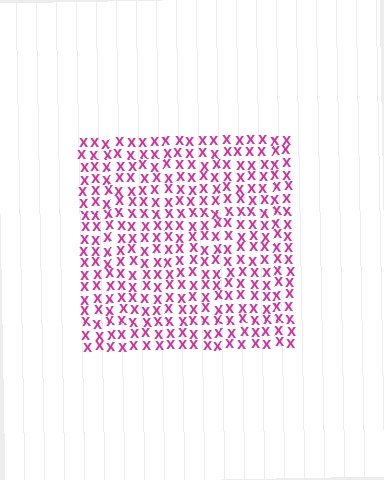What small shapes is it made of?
It is made of small letter X's.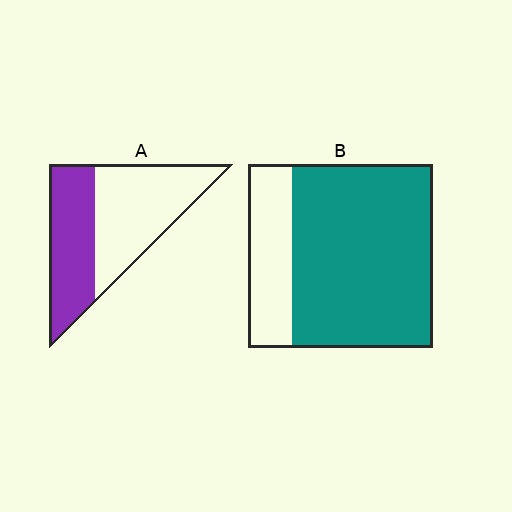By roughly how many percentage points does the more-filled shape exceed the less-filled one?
By roughly 35 percentage points (B over A).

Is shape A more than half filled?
No.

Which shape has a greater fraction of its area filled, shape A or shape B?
Shape B.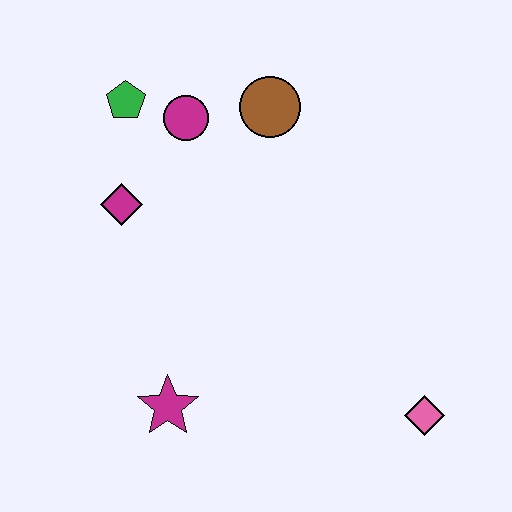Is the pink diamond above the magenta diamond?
No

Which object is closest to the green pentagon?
The magenta circle is closest to the green pentagon.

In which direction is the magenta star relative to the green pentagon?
The magenta star is below the green pentagon.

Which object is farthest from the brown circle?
The pink diamond is farthest from the brown circle.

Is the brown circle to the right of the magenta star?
Yes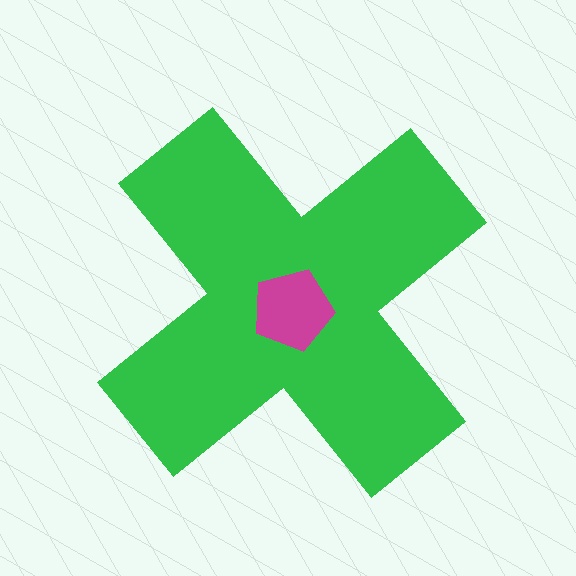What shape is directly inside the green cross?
The magenta pentagon.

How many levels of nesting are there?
2.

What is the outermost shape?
The green cross.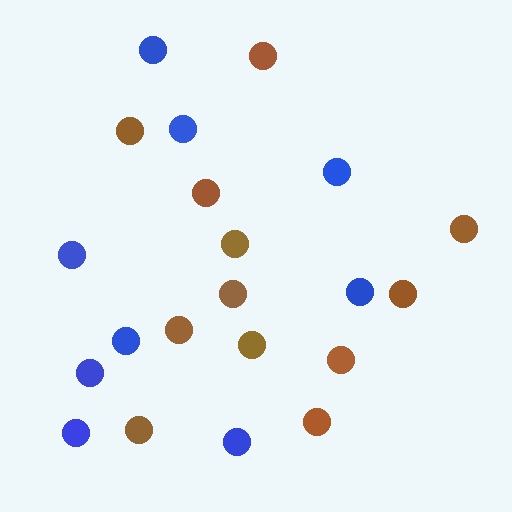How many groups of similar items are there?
There are 2 groups: one group of blue circles (9) and one group of brown circles (12).